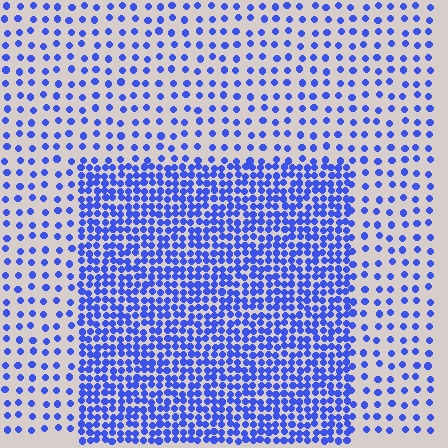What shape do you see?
I see a rectangle.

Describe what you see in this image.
The image contains small blue elements arranged at two different densities. A rectangle-shaped region is visible where the elements are more densely packed than the surrounding area.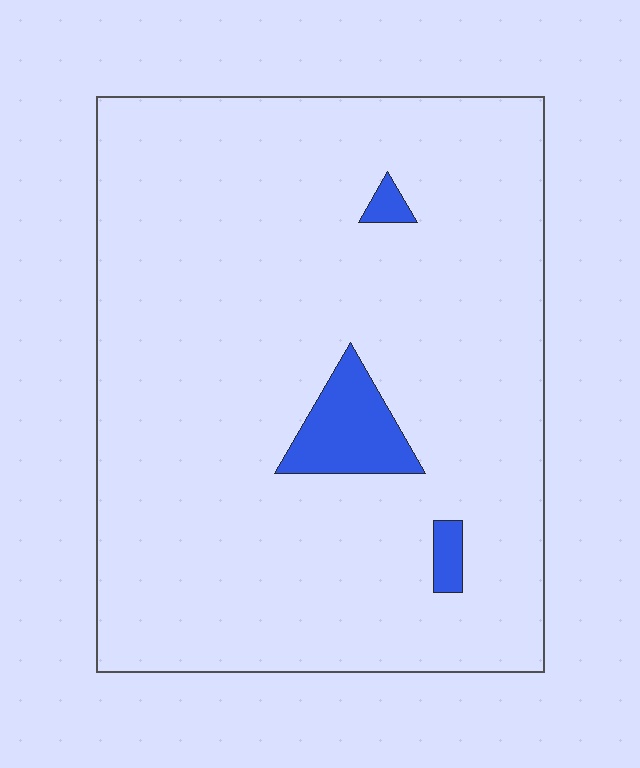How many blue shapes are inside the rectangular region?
3.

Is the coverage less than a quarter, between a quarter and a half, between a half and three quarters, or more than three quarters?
Less than a quarter.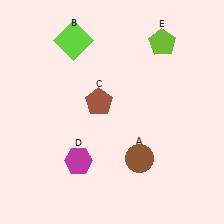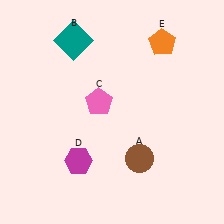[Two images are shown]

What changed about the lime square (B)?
In Image 1, B is lime. In Image 2, it changed to teal.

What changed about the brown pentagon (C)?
In Image 1, C is brown. In Image 2, it changed to pink.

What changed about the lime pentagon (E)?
In Image 1, E is lime. In Image 2, it changed to orange.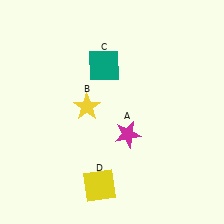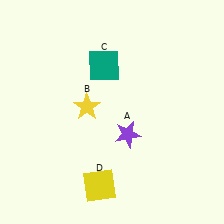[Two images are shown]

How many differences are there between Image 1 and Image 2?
There is 1 difference between the two images.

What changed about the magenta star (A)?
In Image 1, A is magenta. In Image 2, it changed to purple.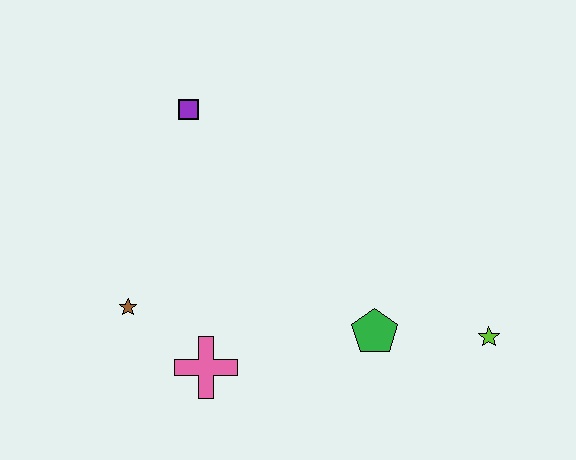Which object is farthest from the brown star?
The lime star is farthest from the brown star.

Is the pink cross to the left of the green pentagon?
Yes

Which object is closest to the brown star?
The pink cross is closest to the brown star.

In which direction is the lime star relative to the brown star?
The lime star is to the right of the brown star.